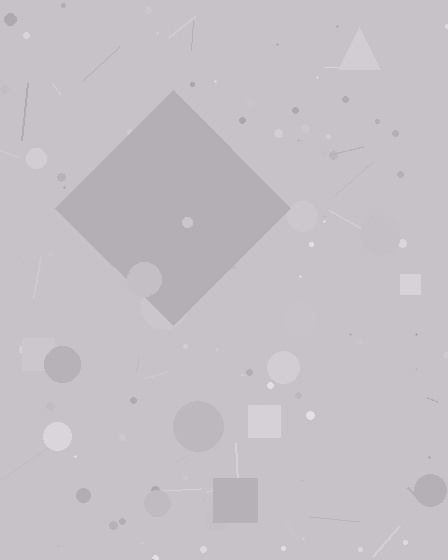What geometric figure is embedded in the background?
A diamond is embedded in the background.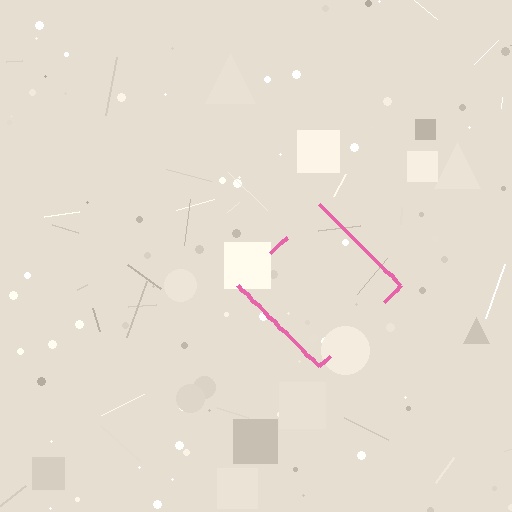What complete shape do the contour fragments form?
The contour fragments form a diamond.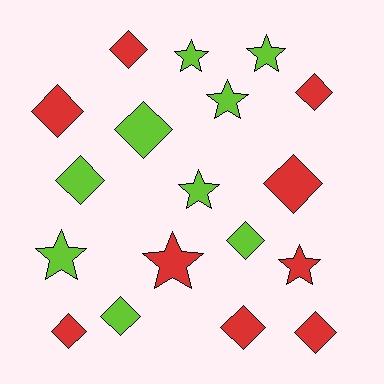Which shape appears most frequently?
Diamond, with 11 objects.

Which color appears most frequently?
Red, with 9 objects.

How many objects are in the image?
There are 18 objects.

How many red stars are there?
There are 2 red stars.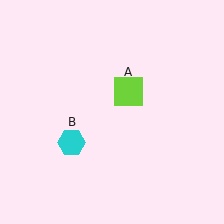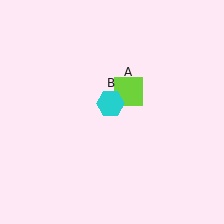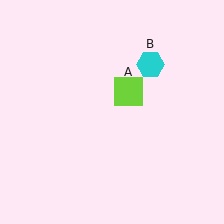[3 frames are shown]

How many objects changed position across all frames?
1 object changed position: cyan hexagon (object B).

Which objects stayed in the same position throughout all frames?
Lime square (object A) remained stationary.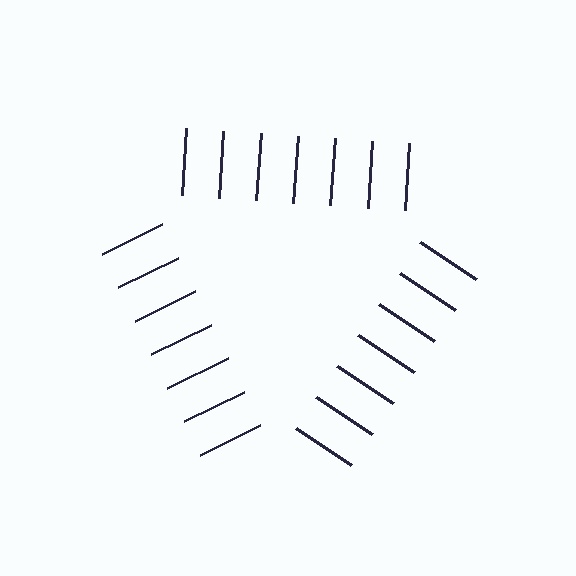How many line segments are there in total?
21 — 7 along each of the 3 edges.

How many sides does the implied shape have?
3 sides — the line-ends trace a triangle.